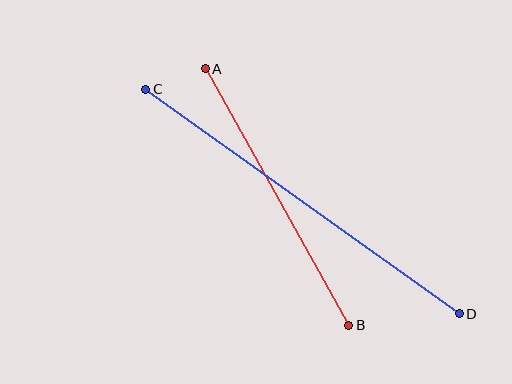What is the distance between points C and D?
The distance is approximately 386 pixels.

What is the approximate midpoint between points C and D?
The midpoint is at approximately (303, 201) pixels.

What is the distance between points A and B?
The distance is approximately 294 pixels.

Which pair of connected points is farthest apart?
Points C and D are farthest apart.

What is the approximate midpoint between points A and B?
The midpoint is at approximately (277, 197) pixels.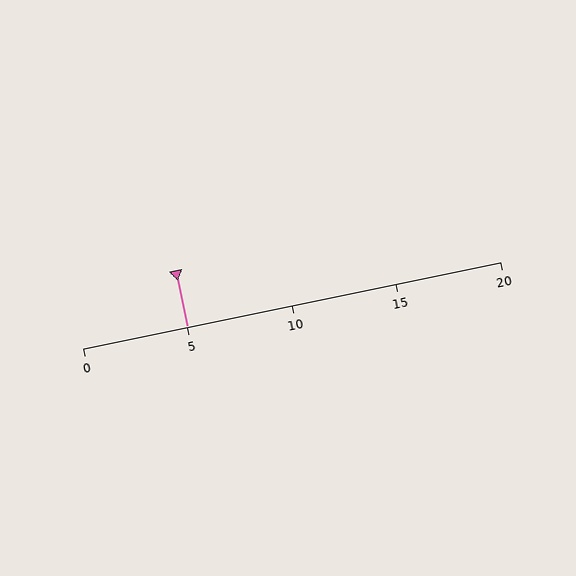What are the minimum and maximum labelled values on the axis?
The axis runs from 0 to 20.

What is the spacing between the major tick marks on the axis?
The major ticks are spaced 5 apart.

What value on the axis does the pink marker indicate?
The marker indicates approximately 5.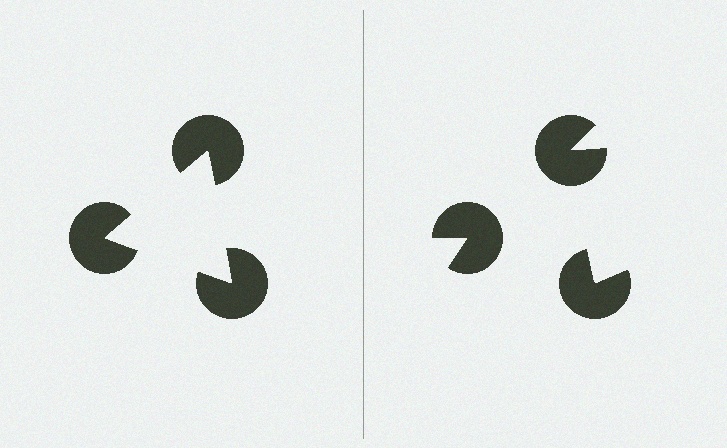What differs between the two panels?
The pac-man discs are positioned identically on both sides; only the wedge orientations differ. On the left they align to a triangle; on the right they are misaligned.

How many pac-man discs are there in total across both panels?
6 — 3 on each side.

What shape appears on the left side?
An illusory triangle.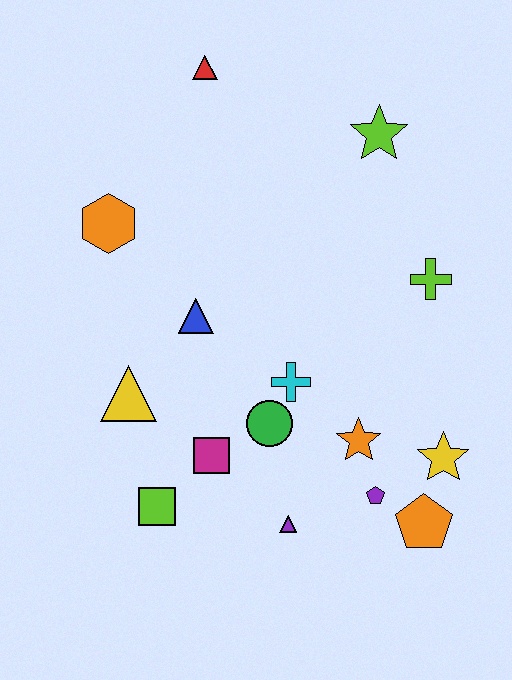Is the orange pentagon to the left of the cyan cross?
No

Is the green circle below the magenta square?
No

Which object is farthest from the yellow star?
The red triangle is farthest from the yellow star.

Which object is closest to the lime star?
The lime cross is closest to the lime star.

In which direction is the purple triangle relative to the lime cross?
The purple triangle is below the lime cross.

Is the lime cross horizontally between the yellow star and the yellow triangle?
Yes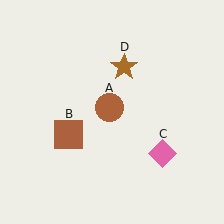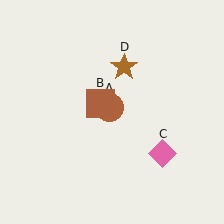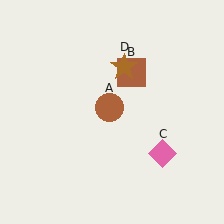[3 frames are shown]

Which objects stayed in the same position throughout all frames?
Brown circle (object A) and pink diamond (object C) and brown star (object D) remained stationary.